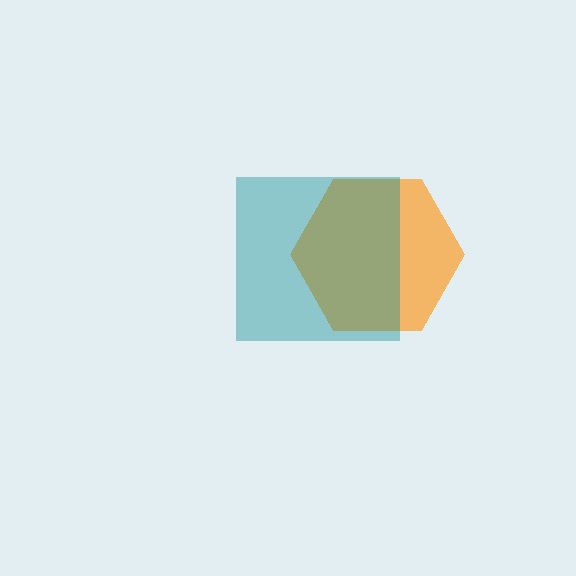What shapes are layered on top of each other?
The layered shapes are: an orange hexagon, a teal square.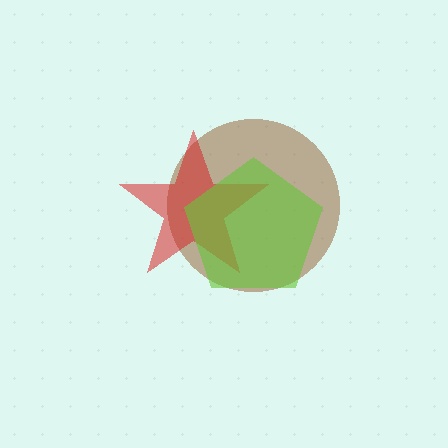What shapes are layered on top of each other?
The layered shapes are: a brown circle, a red star, a lime pentagon.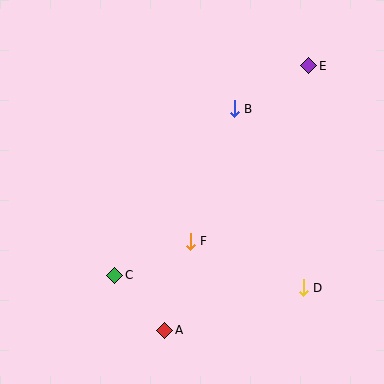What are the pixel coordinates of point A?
Point A is at (165, 330).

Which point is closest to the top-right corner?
Point E is closest to the top-right corner.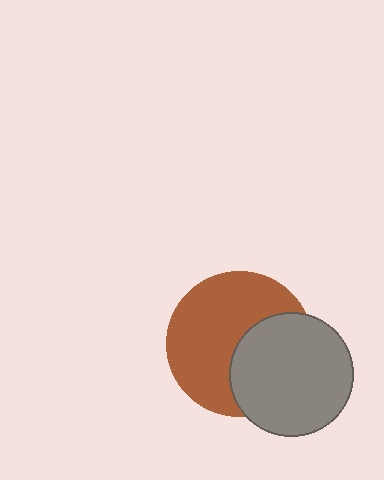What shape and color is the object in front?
The object in front is a gray circle.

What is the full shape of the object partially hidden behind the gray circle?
The partially hidden object is a brown circle.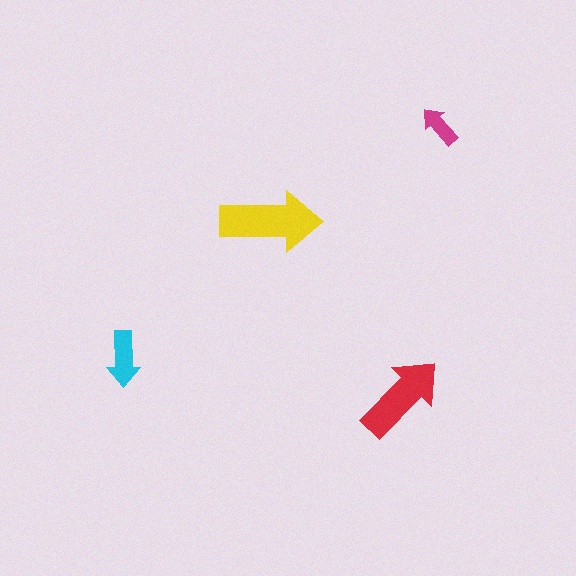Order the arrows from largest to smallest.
the yellow one, the red one, the cyan one, the magenta one.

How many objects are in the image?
There are 4 objects in the image.